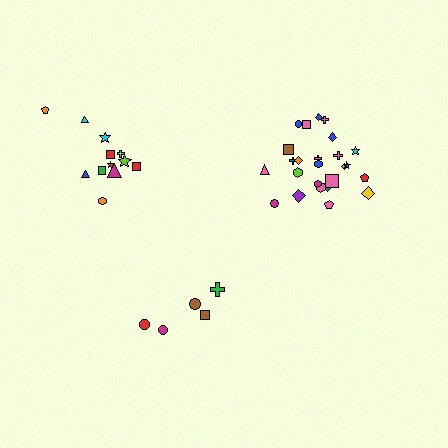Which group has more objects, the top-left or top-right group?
The top-right group.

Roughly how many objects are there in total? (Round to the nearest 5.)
Roughly 40 objects in total.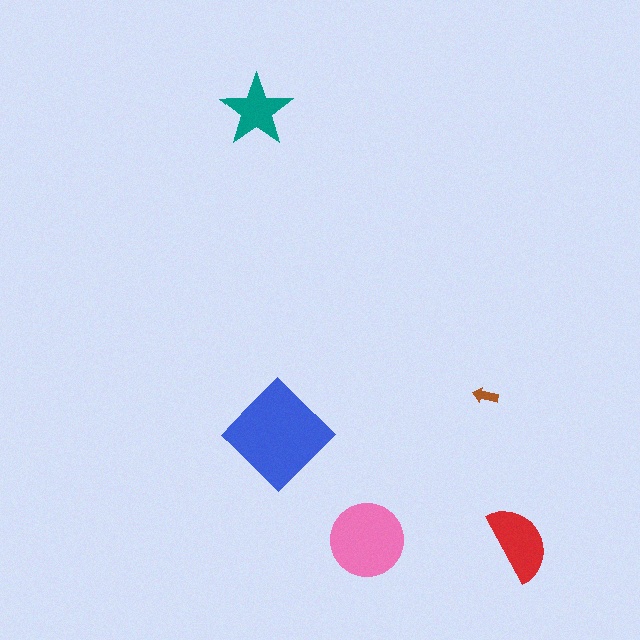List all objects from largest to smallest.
The blue diamond, the pink circle, the red semicircle, the teal star, the brown arrow.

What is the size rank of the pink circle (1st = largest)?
2nd.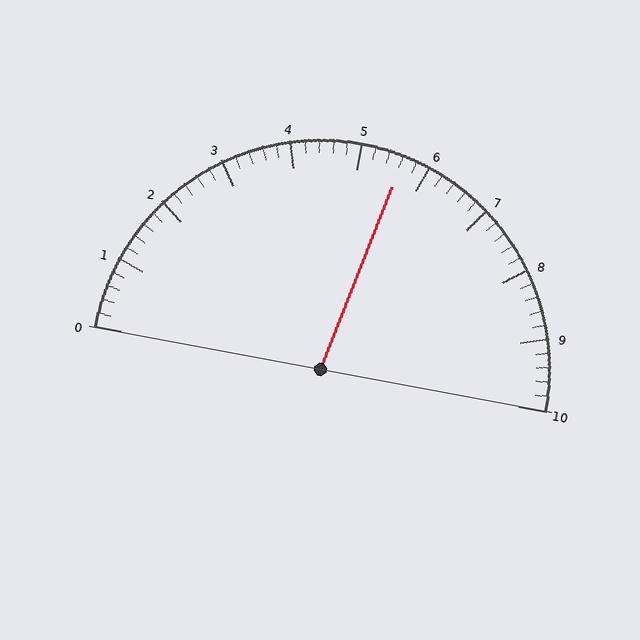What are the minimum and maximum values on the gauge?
The gauge ranges from 0 to 10.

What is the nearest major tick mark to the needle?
The nearest major tick mark is 6.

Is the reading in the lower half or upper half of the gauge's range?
The reading is in the upper half of the range (0 to 10).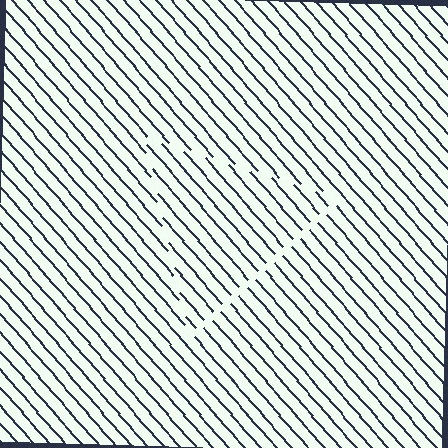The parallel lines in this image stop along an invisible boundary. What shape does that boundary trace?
An illusory triangle. The interior of the shape contains the same grating, shifted by half a period — the contour is defined by the phase discontinuity where line-ends from the inner and outer gratings abut.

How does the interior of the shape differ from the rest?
The interior of the shape contains the same grating, shifted by half a period — the contour is defined by the phase discontinuity where line-ends from the inner and outer gratings abut.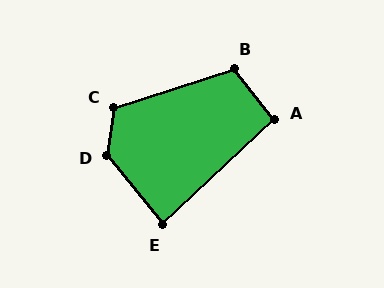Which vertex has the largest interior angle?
D, at approximately 132 degrees.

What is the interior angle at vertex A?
Approximately 95 degrees (approximately right).